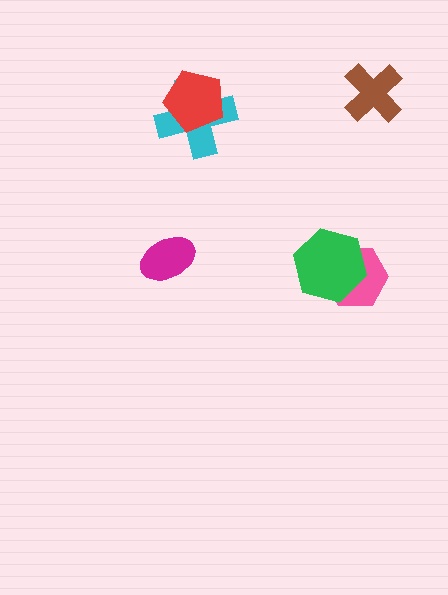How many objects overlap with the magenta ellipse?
0 objects overlap with the magenta ellipse.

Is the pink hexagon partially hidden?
Yes, it is partially covered by another shape.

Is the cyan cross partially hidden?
Yes, it is partially covered by another shape.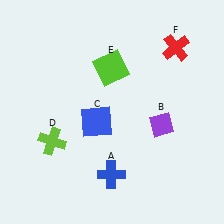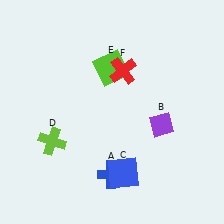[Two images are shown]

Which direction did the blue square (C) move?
The blue square (C) moved down.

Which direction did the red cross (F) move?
The red cross (F) moved left.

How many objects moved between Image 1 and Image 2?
2 objects moved between the two images.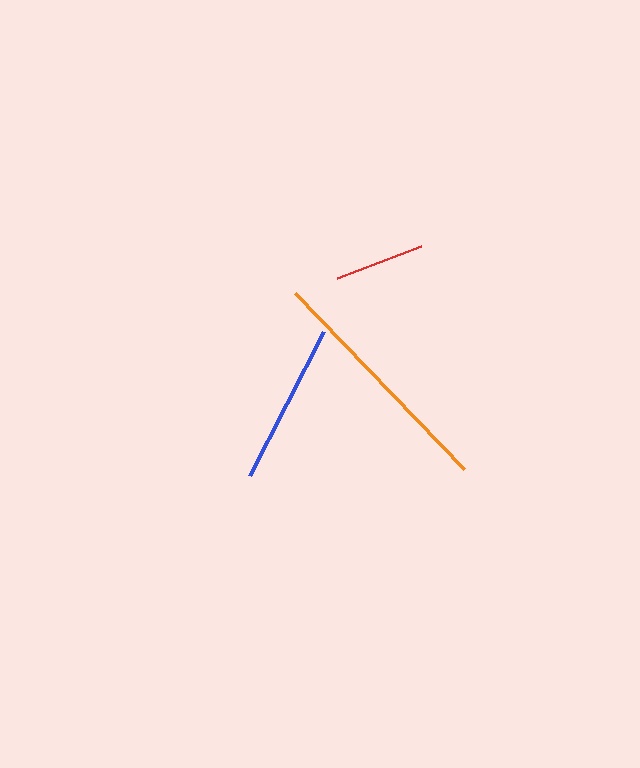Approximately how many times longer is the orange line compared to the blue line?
The orange line is approximately 1.5 times the length of the blue line.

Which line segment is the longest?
The orange line is the longest at approximately 244 pixels.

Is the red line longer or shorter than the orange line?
The orange line is longer than the red line.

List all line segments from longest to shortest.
From longest to shortest: orange, blue, red.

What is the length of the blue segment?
The blue segment is approximately 162 pixels long.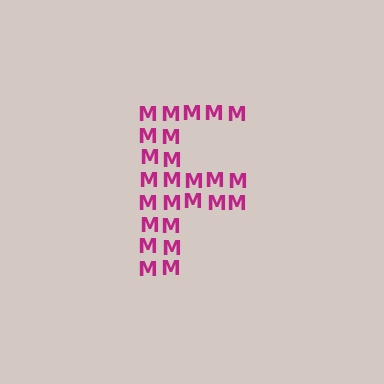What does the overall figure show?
The overall figure shows the letter F.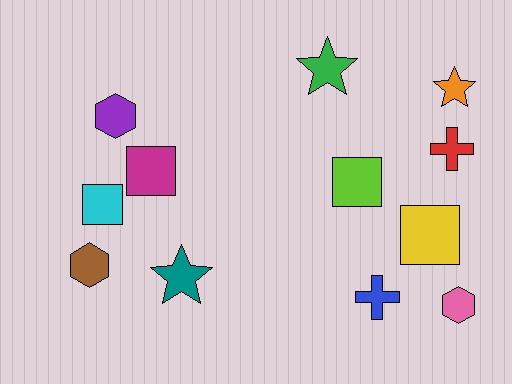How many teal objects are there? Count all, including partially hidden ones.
There is 1 teal object.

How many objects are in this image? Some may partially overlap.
There are 12 objects.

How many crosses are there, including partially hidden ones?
There are 2 crosses.